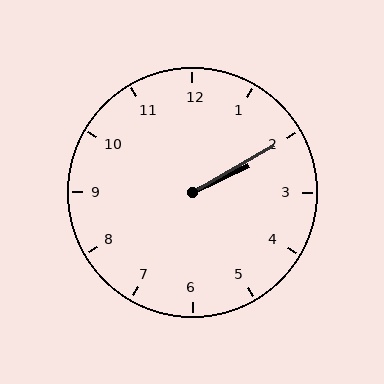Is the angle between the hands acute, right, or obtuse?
It is acute.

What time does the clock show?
2:10.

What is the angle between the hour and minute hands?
Approximately 5 degrees.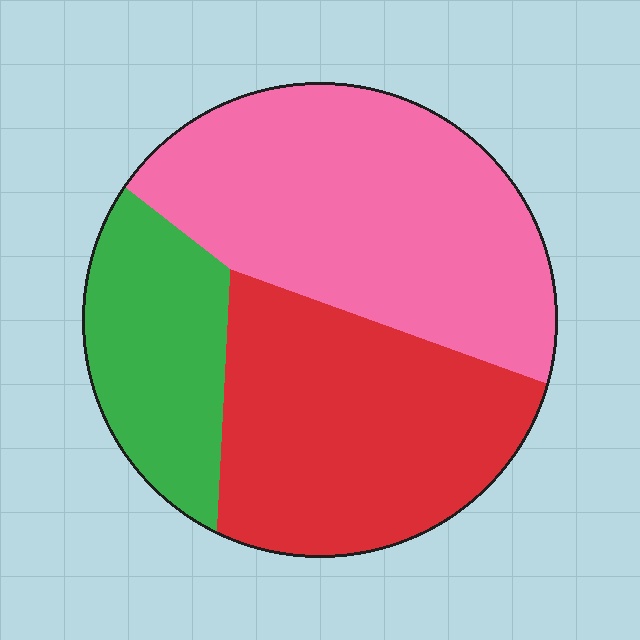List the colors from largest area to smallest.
From largest to smallest: pink, red, green.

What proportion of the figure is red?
Red covers roughly 35% of the figure.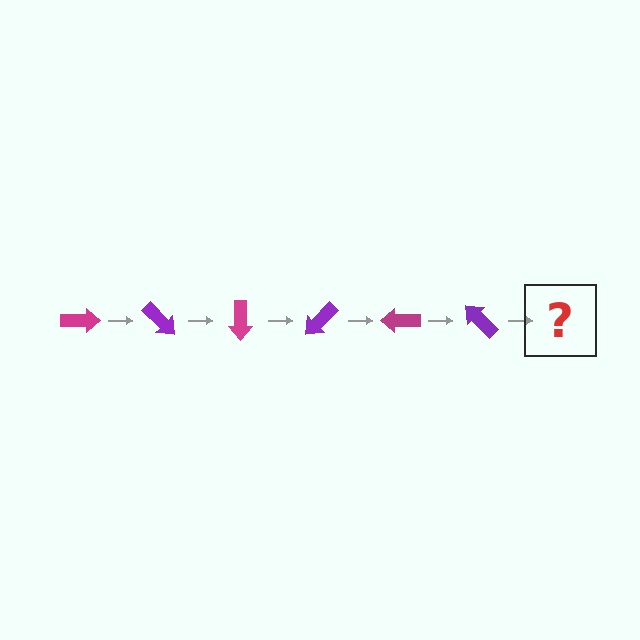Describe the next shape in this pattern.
It should be a magenta arrow, rotated 270 degrees from the start.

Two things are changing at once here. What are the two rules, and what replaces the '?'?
The two rules are that it rotates 45 degrees each step and the color cycles through magenta and purple. The '?' should be a magenta arrow, rotated 270 degrees from the start.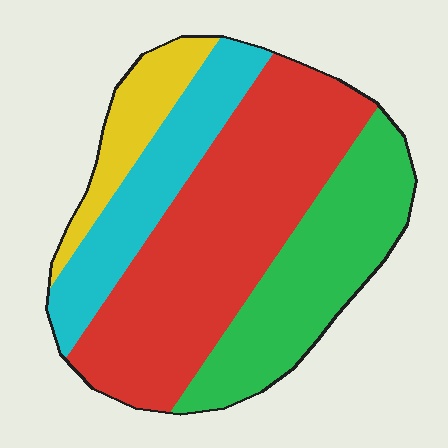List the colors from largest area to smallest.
From largest to smallest: red, green, cyan, yellow.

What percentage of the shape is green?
Green covers about 25% of the shape.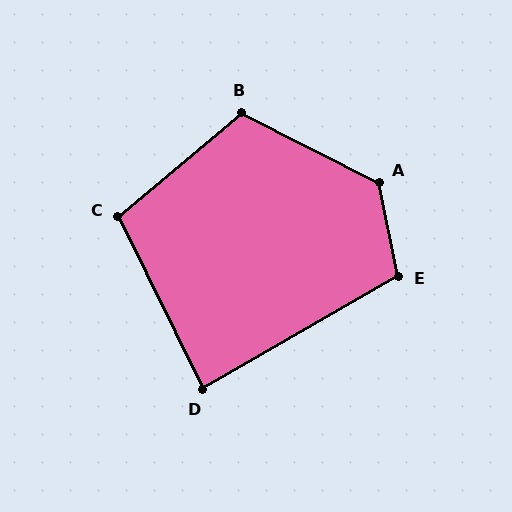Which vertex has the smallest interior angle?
D, at approximately 86 degrees.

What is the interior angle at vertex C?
Approximately 104 degrees (obtuse).